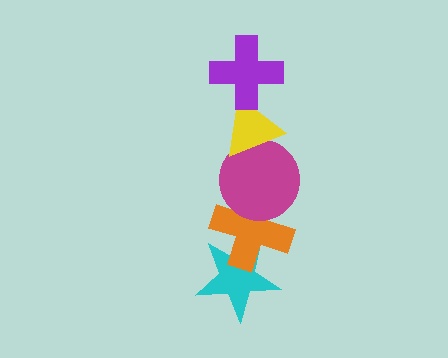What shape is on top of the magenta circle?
The yellow triangle is on top of the magenta circle.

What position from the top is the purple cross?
The purple cross is 1st from the top.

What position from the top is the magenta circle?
The magenta circle is 3rd from the top.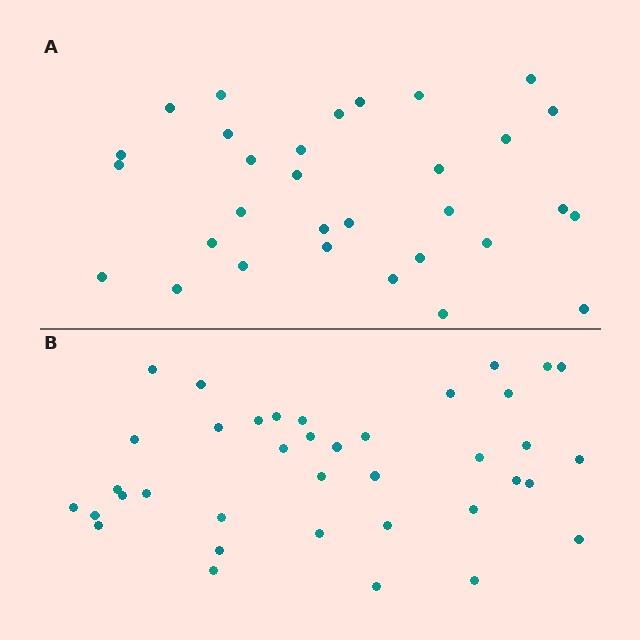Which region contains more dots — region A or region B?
Region B (the bottom region) has more dots.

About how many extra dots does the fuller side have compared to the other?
Region B has roughly 8 or so more dots than region A.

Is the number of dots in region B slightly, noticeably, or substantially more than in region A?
Region B has only slightly more — the two regions are fairly close. The ratio is roughly 1.2 to 1.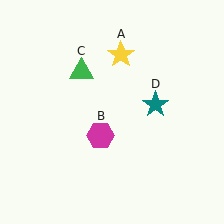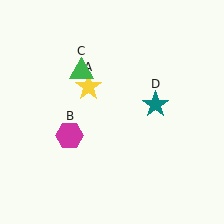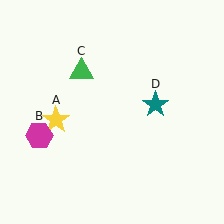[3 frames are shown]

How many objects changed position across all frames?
2 objects changed position: yellow star (object A), magenta hexagon (object B).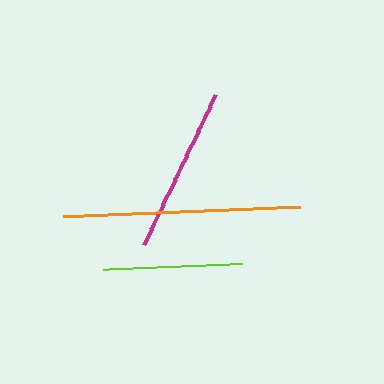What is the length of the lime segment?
The lime segment is approximately 139 pixels long.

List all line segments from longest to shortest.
From longest to shortest: orange, magenta, lime.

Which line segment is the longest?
The orange line is the longest at approximately 237 pixels.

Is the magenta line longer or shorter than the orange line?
The orange line is longer than the magenta line.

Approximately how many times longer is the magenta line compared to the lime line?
The magenta line is approximately 1.2 times the length of the lime line.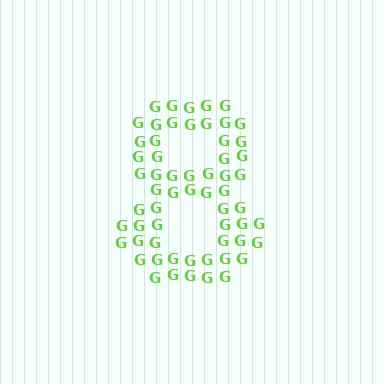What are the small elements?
The small elements are letter G's.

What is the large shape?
The large shape is the digit 8.